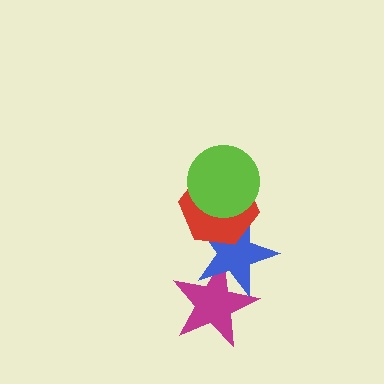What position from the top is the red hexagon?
The red hexagon is 2nd from the top.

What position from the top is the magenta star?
The magenta star is 4th from the top.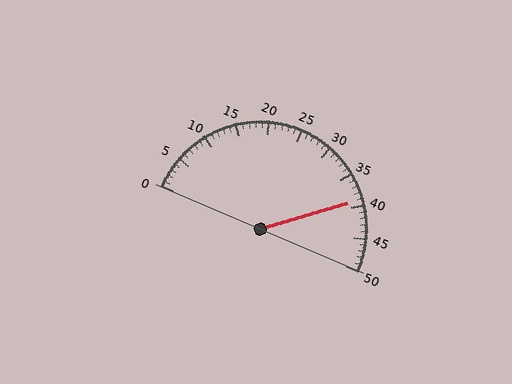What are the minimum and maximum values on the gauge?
The gauge ranges from 0 to 50.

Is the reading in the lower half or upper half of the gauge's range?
The reading is in the upper half of the range (0 to 50).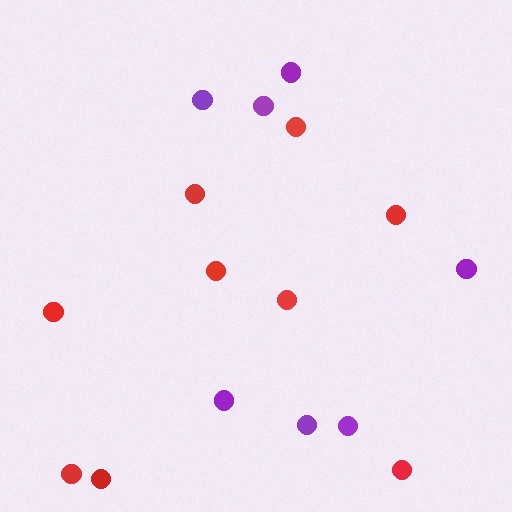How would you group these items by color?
There are 2 groups: one group of purple circles (7) and one group of red circles (9).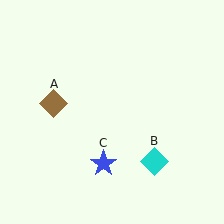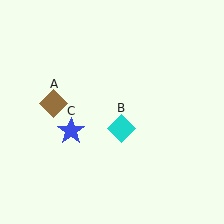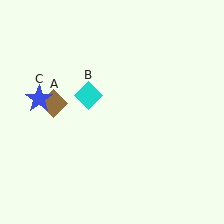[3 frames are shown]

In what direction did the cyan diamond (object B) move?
The cyan diamond (object B) moved up and to the left.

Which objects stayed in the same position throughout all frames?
Brown diamond (object A) remained stationary.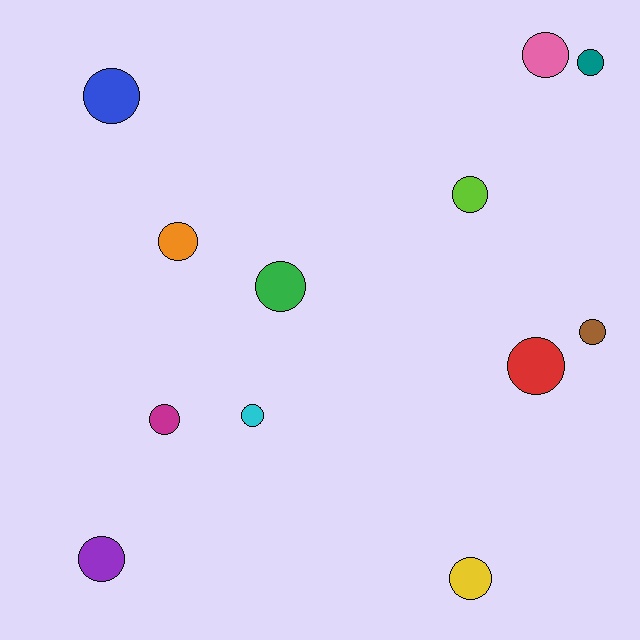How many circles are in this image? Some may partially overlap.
There are 12 circles.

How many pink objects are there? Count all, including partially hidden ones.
There is 1 pink object.